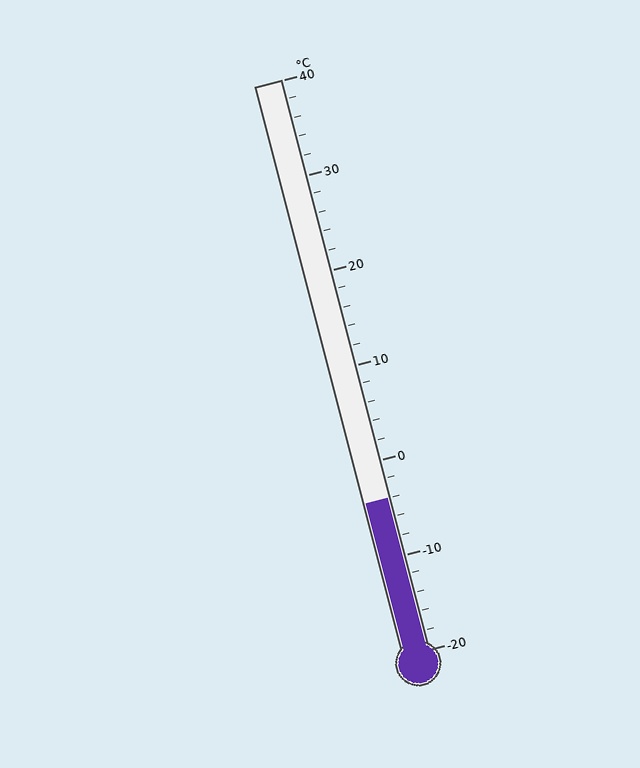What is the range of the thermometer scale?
The thermometer scale ranges from -20°C to 40°C.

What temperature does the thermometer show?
The thermometer shows approximately -4°C.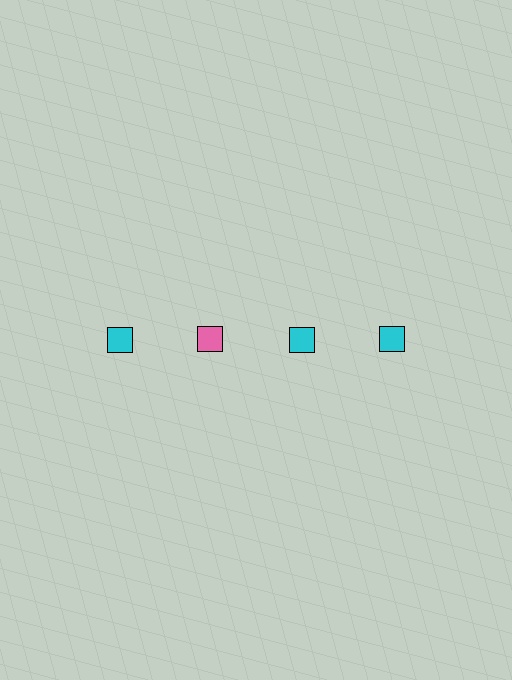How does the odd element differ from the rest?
It has a different color: pink instead of cyan.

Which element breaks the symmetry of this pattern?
The pink square in the top row, second from left column breaks the symmetry. All other shapes are cyan squares.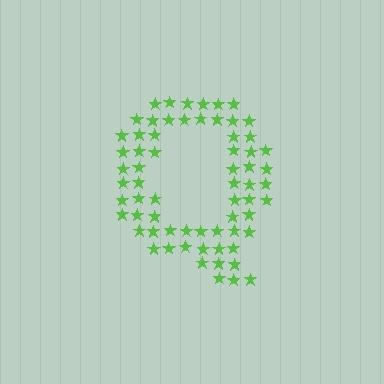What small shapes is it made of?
It is made of small stars.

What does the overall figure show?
The overall figure shows the letter Q.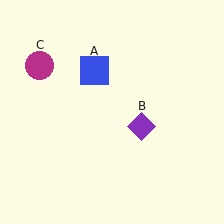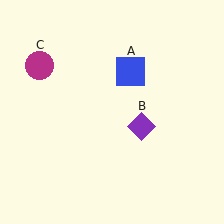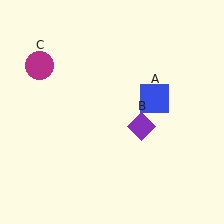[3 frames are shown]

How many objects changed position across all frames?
1 object changed position: blue square (object A).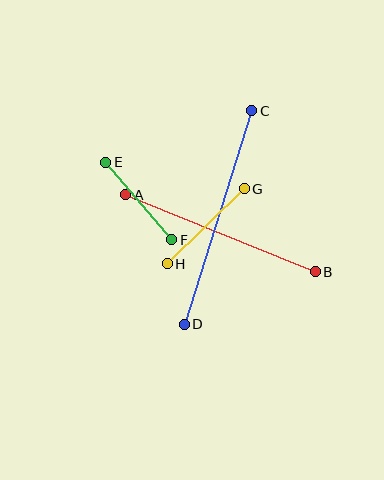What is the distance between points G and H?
The distance is approximately 107 pixels.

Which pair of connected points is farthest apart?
Points C and D are farthest apart.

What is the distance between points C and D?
The distance is approximately 224 pixels.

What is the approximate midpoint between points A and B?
The midpoint is at approximately (220, 233) pixels.